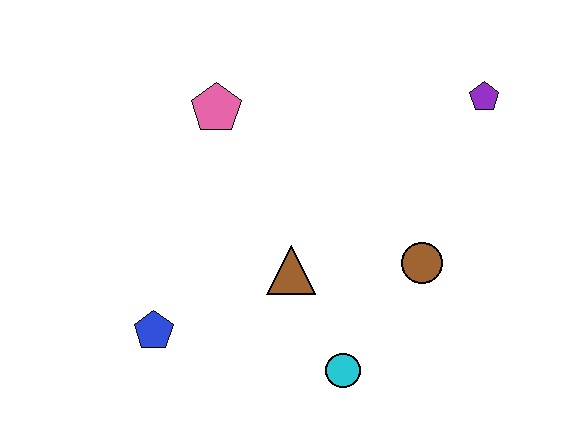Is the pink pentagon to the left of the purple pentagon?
Yes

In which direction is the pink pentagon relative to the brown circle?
The pink pentagon is to the left of the brown circle.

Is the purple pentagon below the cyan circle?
No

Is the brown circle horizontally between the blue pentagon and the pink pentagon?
No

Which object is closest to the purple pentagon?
The brown circle is closest to the purple pentagon.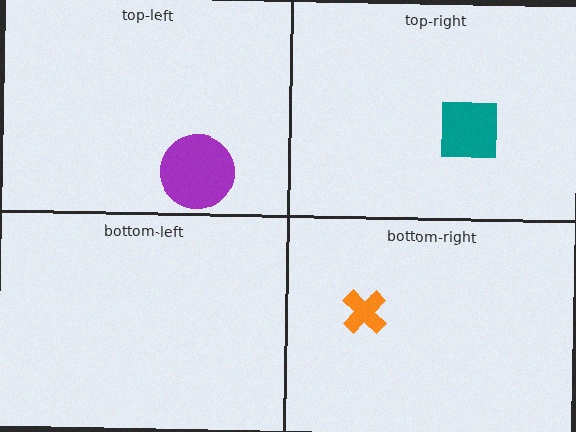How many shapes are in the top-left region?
1.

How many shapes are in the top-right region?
1.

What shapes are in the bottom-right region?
The orange cross.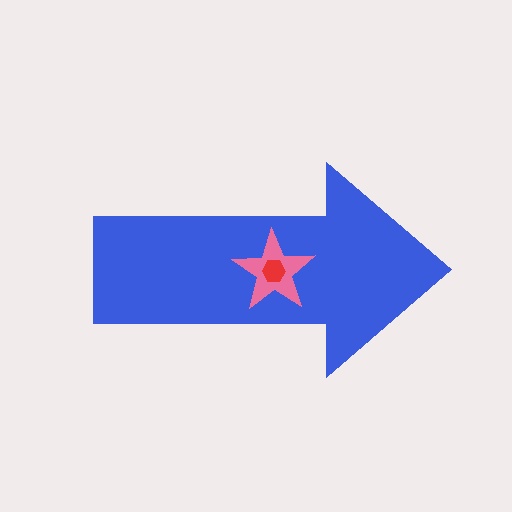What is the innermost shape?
The red hexagon.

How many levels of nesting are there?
3.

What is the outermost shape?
The blue arrow.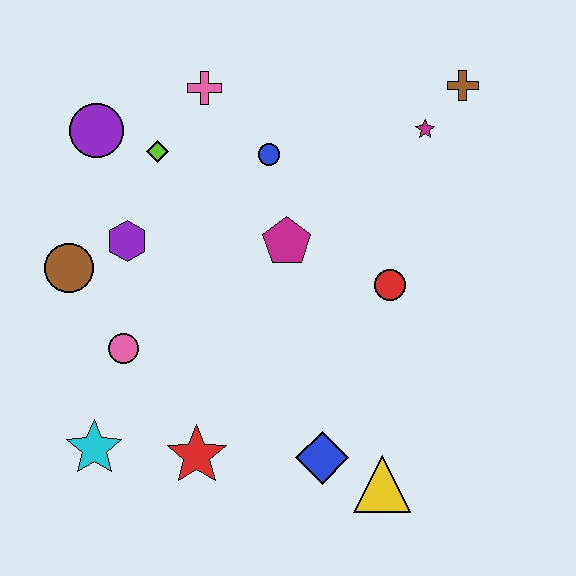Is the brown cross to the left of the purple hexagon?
No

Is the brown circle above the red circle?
Yes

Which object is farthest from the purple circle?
The yellow triangle is farthest from the purple circle.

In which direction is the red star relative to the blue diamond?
The red star is to the left of the blue diamond.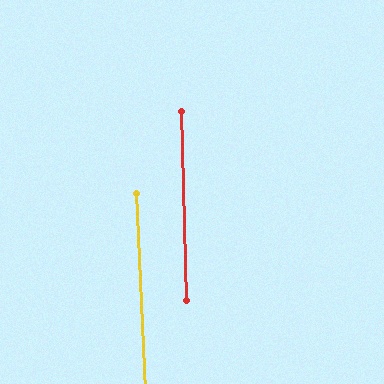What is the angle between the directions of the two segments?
Approximately 1 degree.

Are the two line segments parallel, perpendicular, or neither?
Parallel — their directions differ by only 1.3°.